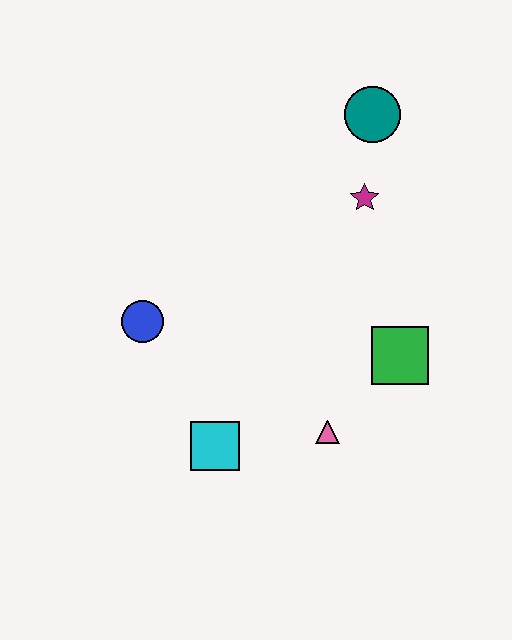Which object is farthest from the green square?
The blue circle is farthest from the green square.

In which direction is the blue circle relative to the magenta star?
The blue circle is to the left of the magenta star.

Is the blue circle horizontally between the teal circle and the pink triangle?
No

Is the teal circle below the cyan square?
No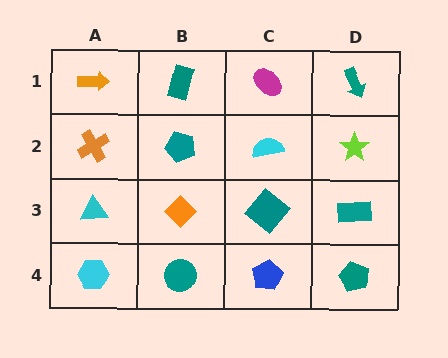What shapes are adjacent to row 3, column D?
A lime star (row 2, column D), a teal pentagon (row 4, column D), a teal diamond (row 3, column C).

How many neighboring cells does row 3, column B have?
4.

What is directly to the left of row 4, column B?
A cyan hexagon.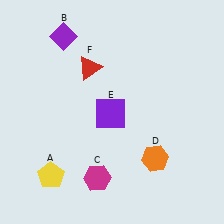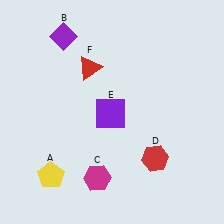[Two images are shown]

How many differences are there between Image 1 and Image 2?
There is 1 difference between the two images.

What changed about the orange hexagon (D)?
In Image 1, D is orange. In Image 2, it changed to red.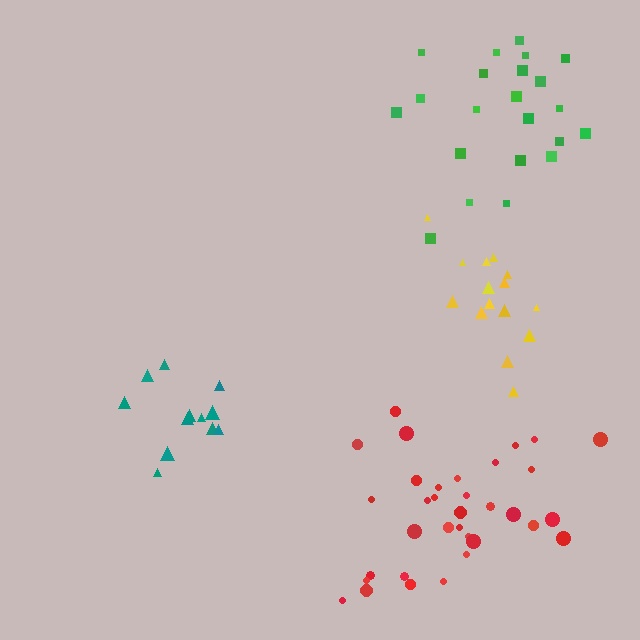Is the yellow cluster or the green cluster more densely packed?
Yellow.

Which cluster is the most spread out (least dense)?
Green.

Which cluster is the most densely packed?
Yellow.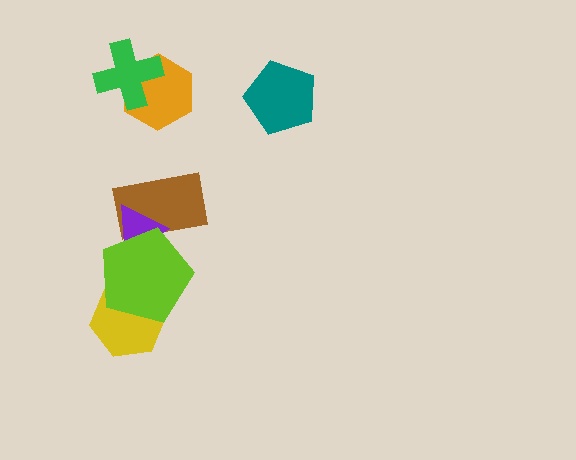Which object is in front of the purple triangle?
The lime pentagon is in front of the purple triangle.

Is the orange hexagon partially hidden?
Yes, it is partially covered by another shape.